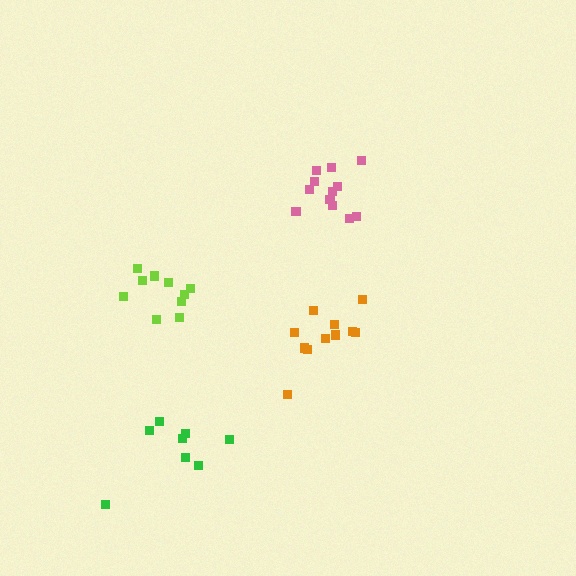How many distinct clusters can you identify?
There are 4 distinct clusters.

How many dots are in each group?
Group 1: 11 dots, Group 2: 10 dots, Group 3: 8 dots, Group 4: 12 dots (41 total).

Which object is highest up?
The pink cluster is topmost.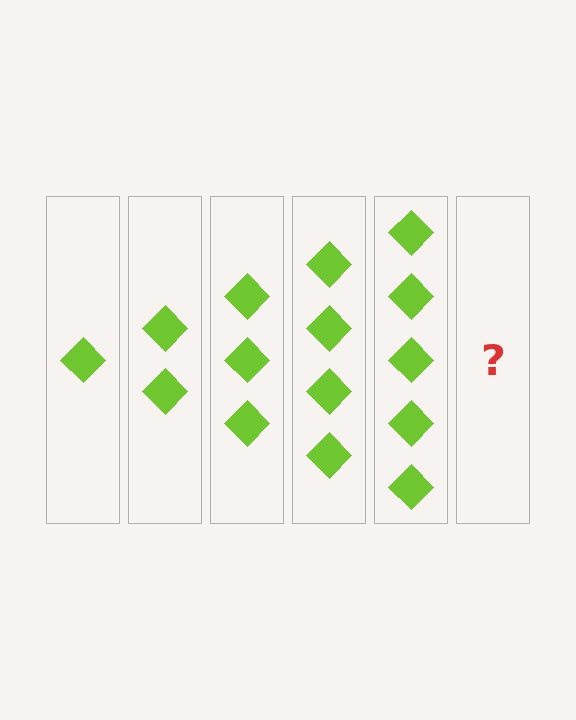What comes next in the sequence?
The next element should be 6 diamonds.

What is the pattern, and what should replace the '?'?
The pattern is that each step adds one more diamond. The '?' should be 6 diamonds.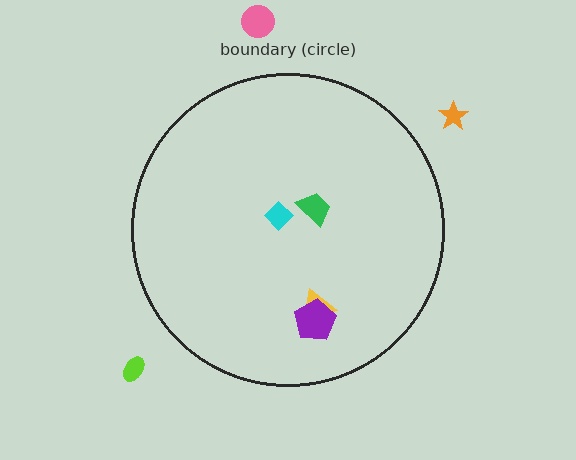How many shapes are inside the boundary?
4 inside, 3 outside.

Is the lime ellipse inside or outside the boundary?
Outside.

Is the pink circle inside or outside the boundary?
Outside.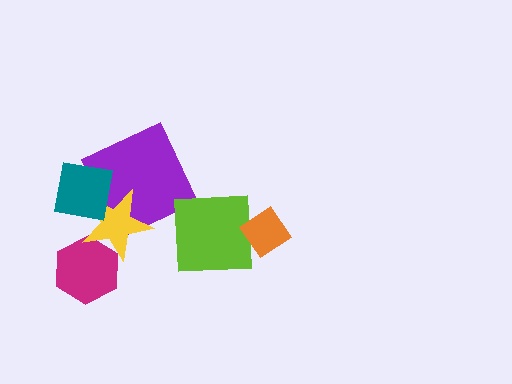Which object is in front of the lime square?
The orange diamond is in front of the lime square.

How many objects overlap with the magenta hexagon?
1 object overlaps with the magenta hexagon.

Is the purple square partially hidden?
Yes, it is partially covered by another shape.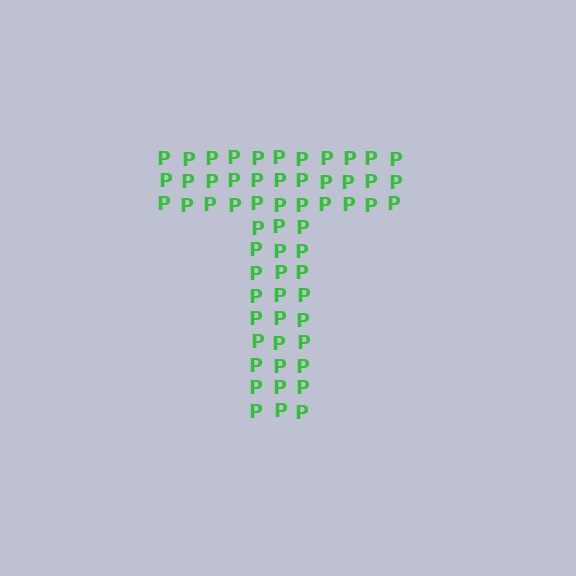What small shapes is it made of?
It is made of small letter P's.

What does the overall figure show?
The overall figure shows the letter T.